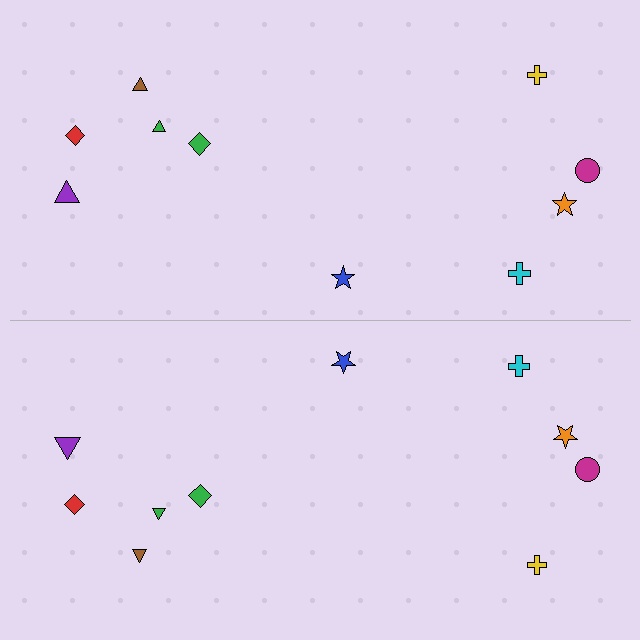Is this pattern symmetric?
Yes, this pattern has bilateral (reflection) symmetry.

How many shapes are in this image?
There are 20 shapes in this image.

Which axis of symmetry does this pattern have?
The pattern has a horizontal axis of symmetry running through the center of the image.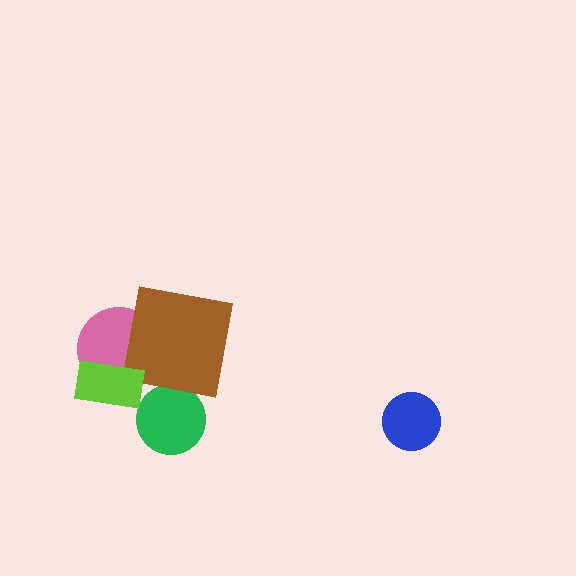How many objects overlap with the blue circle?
0 objects overlap with the blue circle.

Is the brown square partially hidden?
No, no other shape covers it.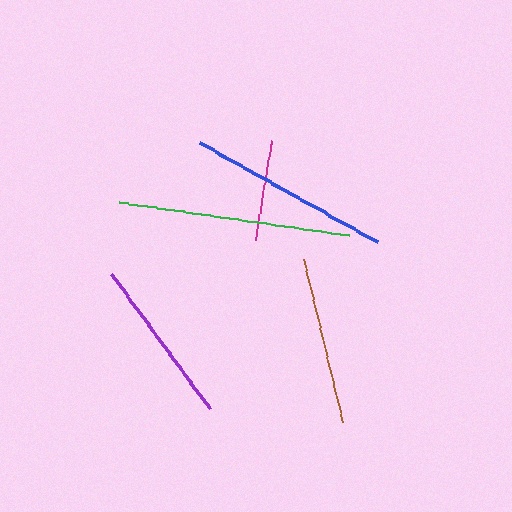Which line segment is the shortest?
The magenta line is the shortest at approximately 101 pixels.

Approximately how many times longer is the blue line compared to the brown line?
The blue line is approximately 1.2 times the length of the brown line.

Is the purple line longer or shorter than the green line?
The green line is longer than the purple line.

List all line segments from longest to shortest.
From longest to shortest: green, blue, brown, purple, magenta.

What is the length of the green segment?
The green segment is approximately 233 pixels long.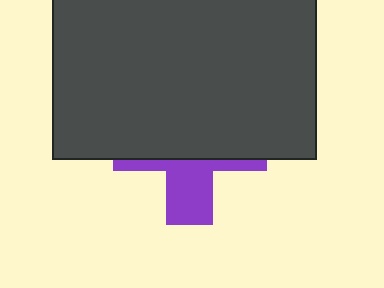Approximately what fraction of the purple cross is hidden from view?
Roughly 65% of the purple cross is hidden behind the dark gray rectangle.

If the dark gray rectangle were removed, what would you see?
You would see the complete purple cross.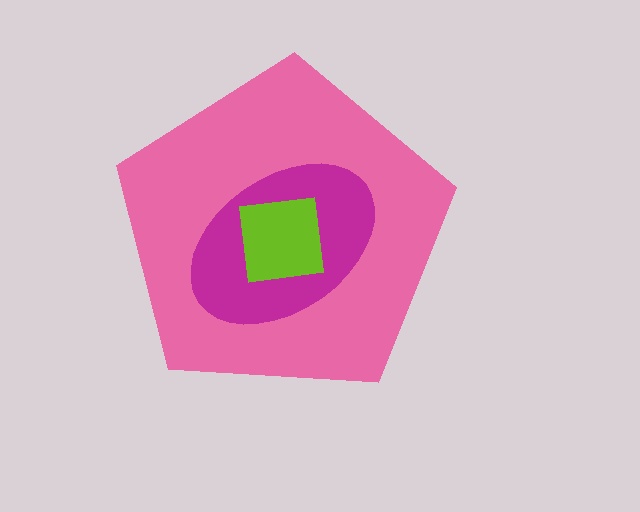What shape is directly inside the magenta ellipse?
The lime square.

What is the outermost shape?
The pink pentagon.